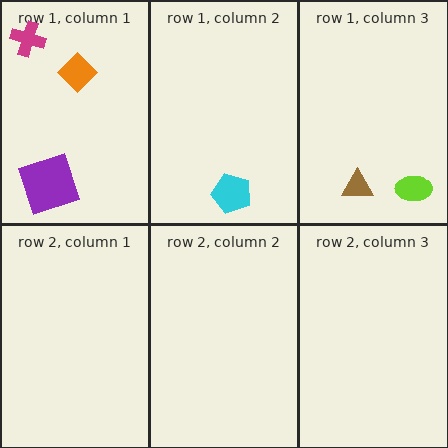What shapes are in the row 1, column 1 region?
The magenta cross, the purple square, the orange diamond.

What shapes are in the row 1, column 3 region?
The lime ellipse, the brown triangle.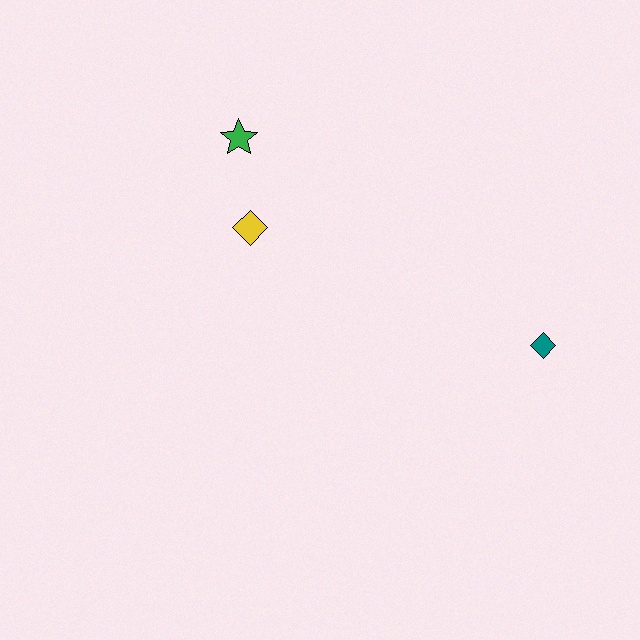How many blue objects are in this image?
There are no blue objects.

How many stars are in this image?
There is 1 star.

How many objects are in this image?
There are 3 objects.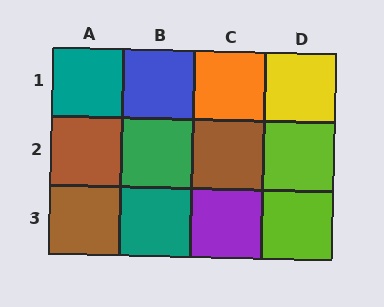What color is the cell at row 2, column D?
Lime.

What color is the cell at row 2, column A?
Brown.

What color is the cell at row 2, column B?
Green.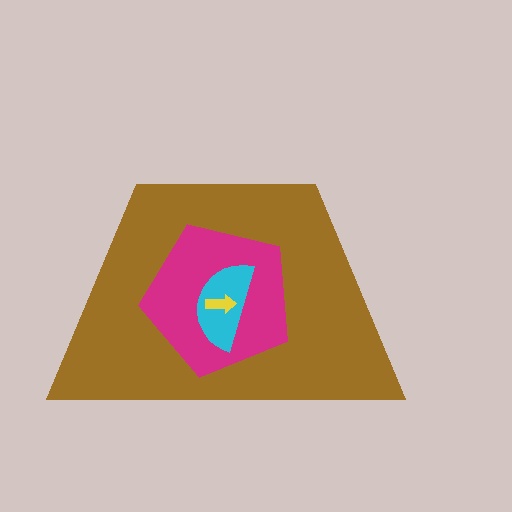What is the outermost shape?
The brown trapezoid.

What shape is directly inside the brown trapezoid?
The magenta pentagon.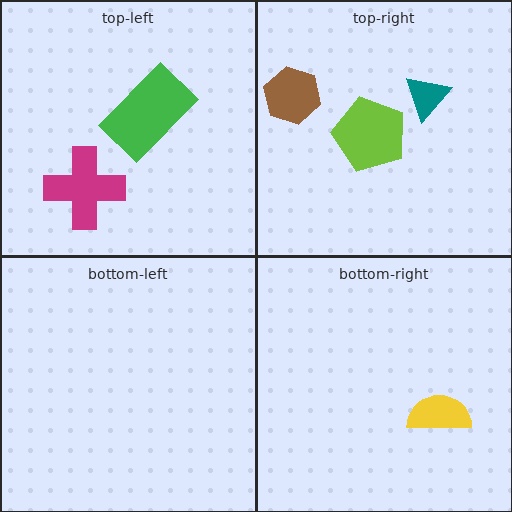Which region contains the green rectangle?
The top-left region.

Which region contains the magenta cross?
The top-left region.